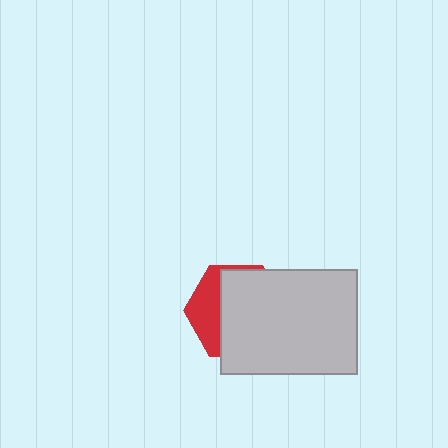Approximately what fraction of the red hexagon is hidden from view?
Roughly 68% of the red hexagon is hidden behind the light gray rectangle.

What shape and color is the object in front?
The object in front is a light gray rectangle.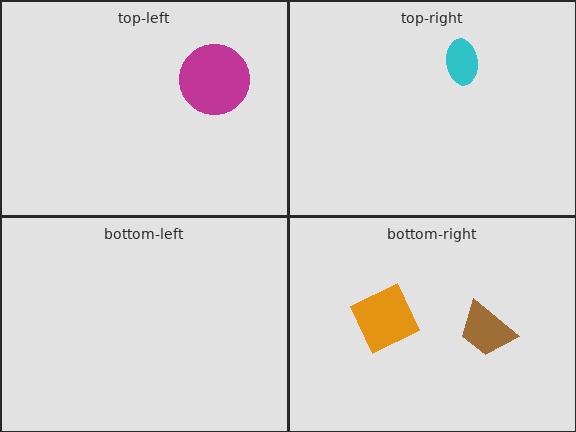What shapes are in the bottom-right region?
The brown trapezoid, the orange diamond.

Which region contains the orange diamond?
The bottom-right region.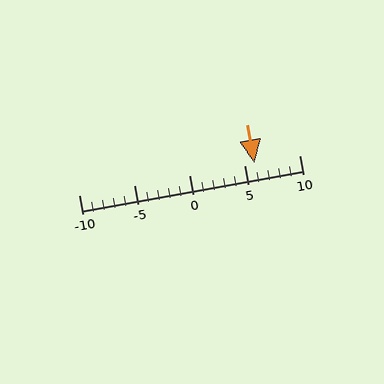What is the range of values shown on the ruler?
The ruler shows values from -10 to 10.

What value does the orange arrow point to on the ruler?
The orange arrow points to approximately 6.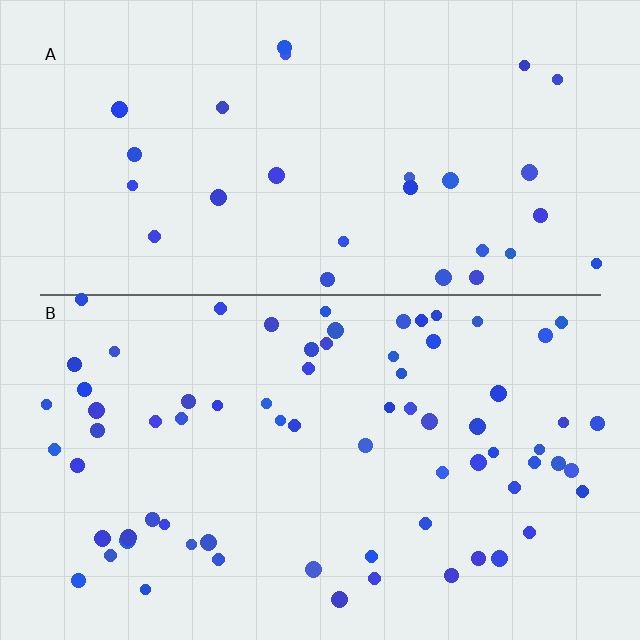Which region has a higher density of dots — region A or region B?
B (the bottom).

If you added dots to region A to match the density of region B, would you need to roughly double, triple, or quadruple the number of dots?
Approximately double.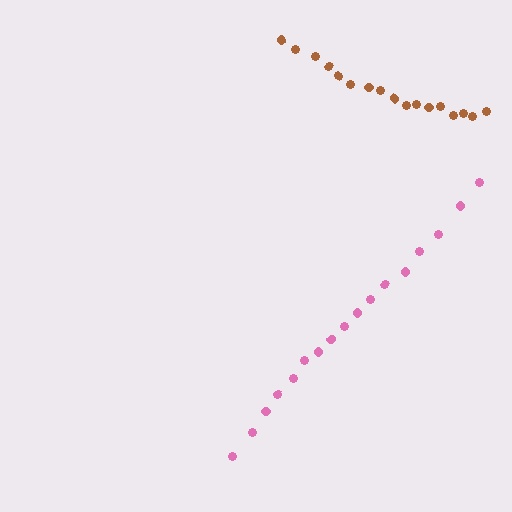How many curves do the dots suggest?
There are 2 distinct paths.